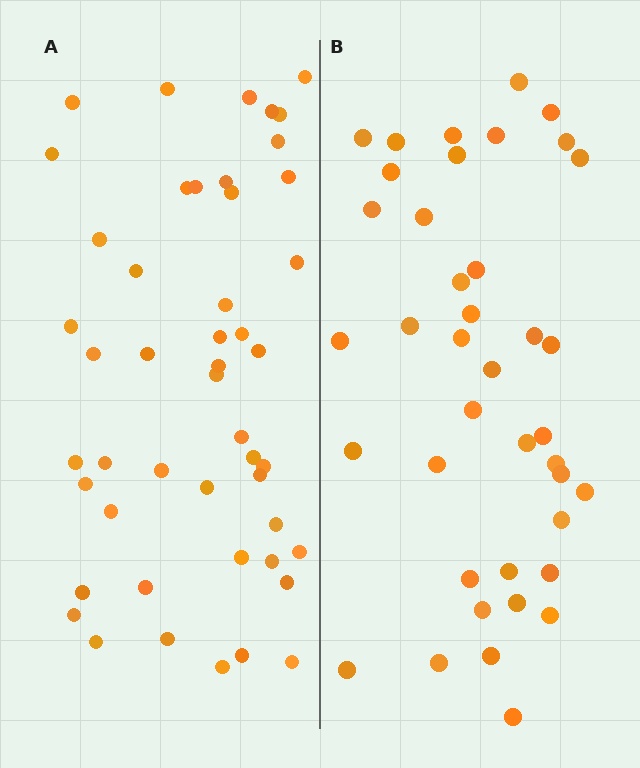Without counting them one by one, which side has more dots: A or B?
Region A (the left region) has more dots.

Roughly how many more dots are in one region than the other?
Region A has roughly 8 or so more dots than region B.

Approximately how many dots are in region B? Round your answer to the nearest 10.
About 40 dots.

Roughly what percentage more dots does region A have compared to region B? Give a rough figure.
About 20% more.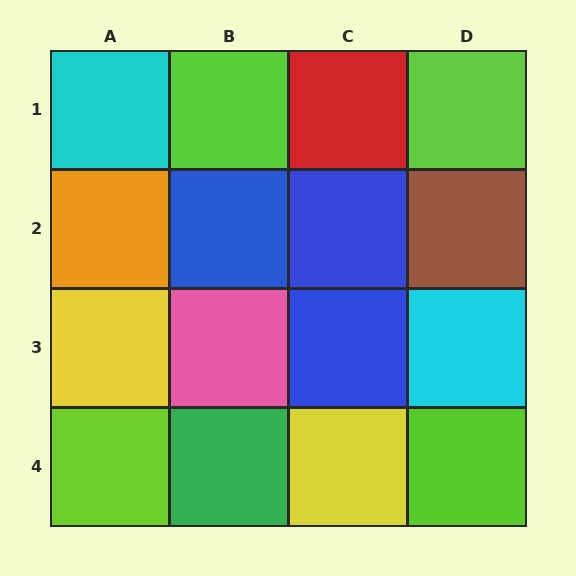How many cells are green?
1 cell is green.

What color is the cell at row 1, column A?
Cyan.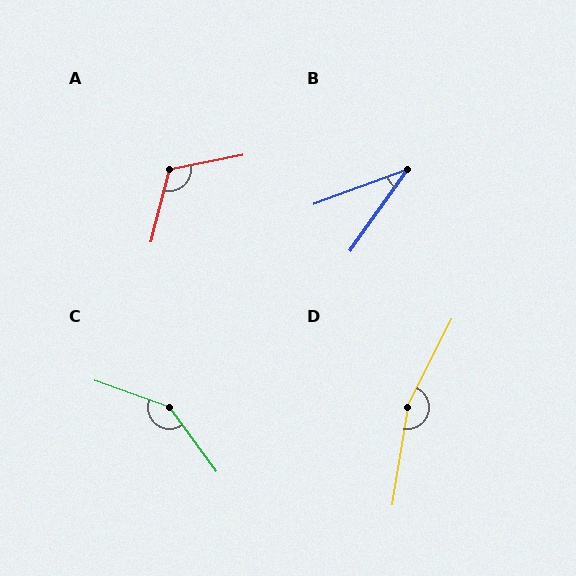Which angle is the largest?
D, at approximately 162 degrees.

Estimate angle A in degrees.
Approximately 115 degrees.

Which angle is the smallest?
B, at approximately 35 degrees.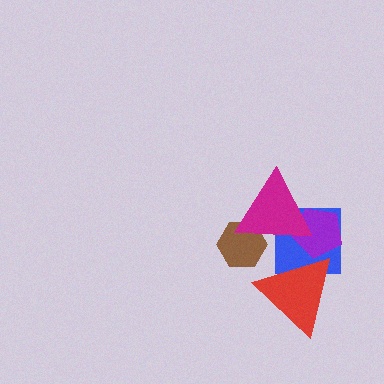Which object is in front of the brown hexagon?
The magenta triangle is in front of the brown hexagon.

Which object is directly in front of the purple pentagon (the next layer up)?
The red triangle is directly in front of the purple pentagon.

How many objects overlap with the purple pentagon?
3 objects overlap with the purple pentagon.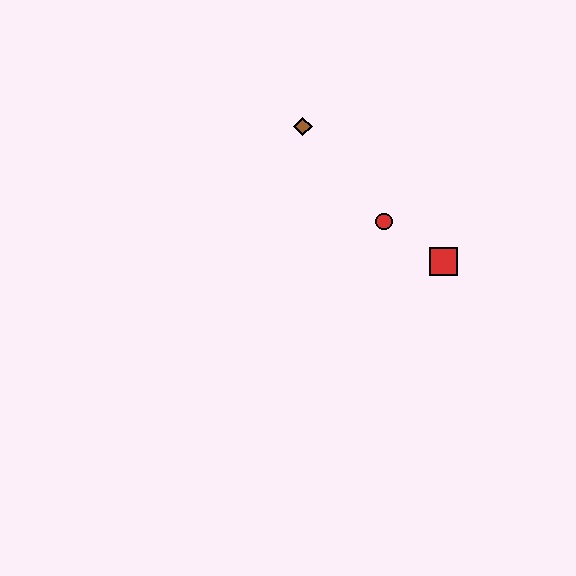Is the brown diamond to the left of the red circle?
Yes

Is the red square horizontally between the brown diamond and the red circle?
No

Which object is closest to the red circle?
The red square is closest to the red circle.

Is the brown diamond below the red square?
No